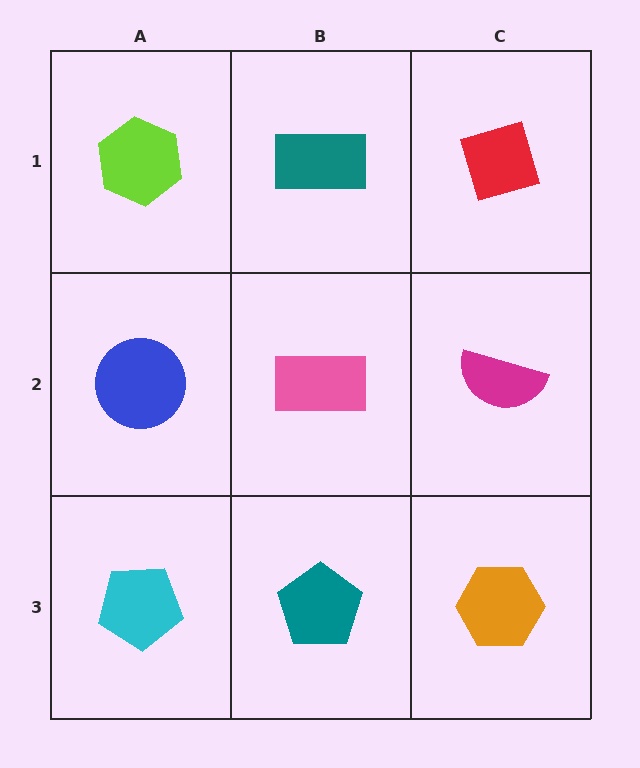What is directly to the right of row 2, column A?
A pink rectangle.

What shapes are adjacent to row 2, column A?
A lime hexagon (row 1, column A), a cyan pentagon (row 3, column A), a pink rectangle (row 2, column B).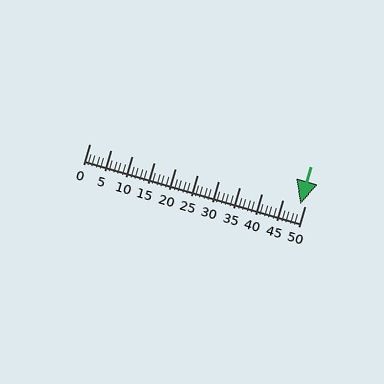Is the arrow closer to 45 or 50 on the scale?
The arrow is closer to 50.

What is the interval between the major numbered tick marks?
The major tick marks are spaced 5 units apart.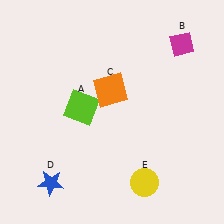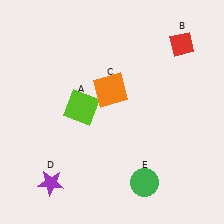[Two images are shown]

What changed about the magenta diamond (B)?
In Image 1, B is magenta. In Image 2, it changed to red.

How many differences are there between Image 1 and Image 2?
There are 3 differences between the two images.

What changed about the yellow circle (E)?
In Image 1, E is yellow. In Image 2, it changed to green.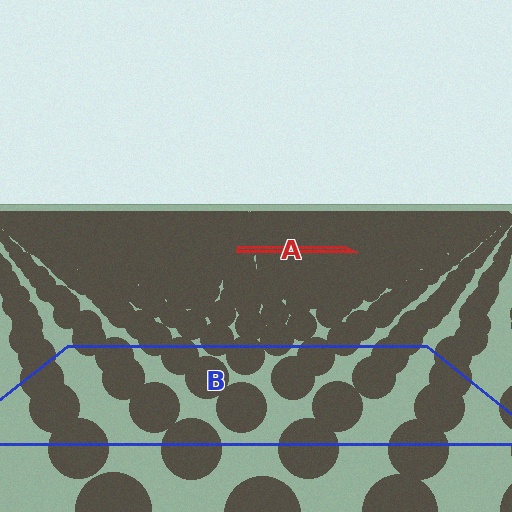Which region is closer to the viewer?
Region B is closer. The texture elements there are larger and more spread out.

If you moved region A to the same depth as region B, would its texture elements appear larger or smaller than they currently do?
They would appear larger. At a closer depth, the same texture elements are projected at a bigger on-screen size.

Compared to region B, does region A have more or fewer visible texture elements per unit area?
Region A has more texture elements per unit area — they are packed more densely because it is farther away.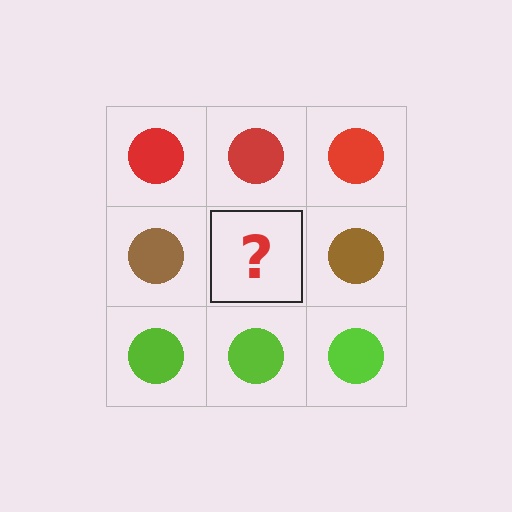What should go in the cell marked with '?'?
The missing cell should contain a brown circle.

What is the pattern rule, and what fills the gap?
The rule is that each row has a consistent color. The gap should be filled with a brown circle.